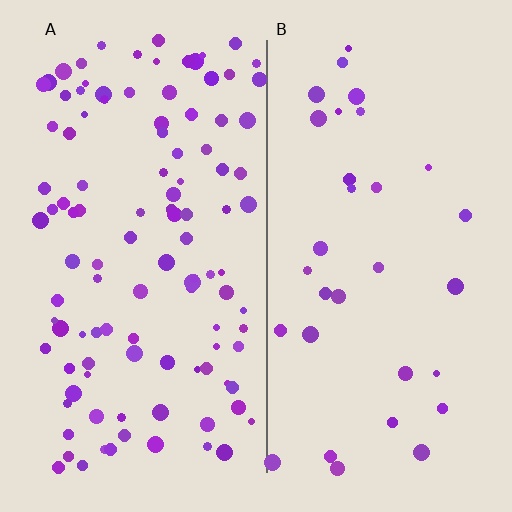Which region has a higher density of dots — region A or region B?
A (the left).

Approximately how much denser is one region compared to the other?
Approximately 3.4× — region A over region B.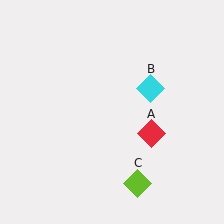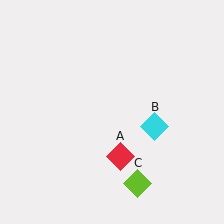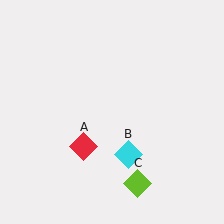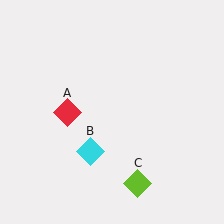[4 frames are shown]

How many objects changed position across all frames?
2 objects changed position: red diamond (object A), cyan diamond (object B).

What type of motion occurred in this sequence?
The red diamond (object A), cyan diamond (object B) rotated clockwise around the center of the scene.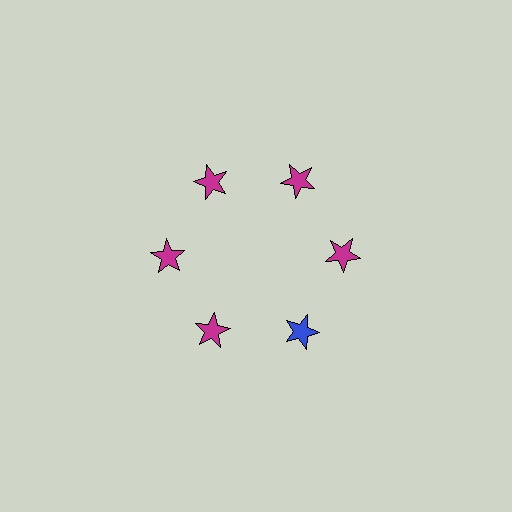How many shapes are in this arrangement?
There are 6 shapes arranged in a ring pattern.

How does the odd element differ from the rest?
It has a different color: blue instead of magenta.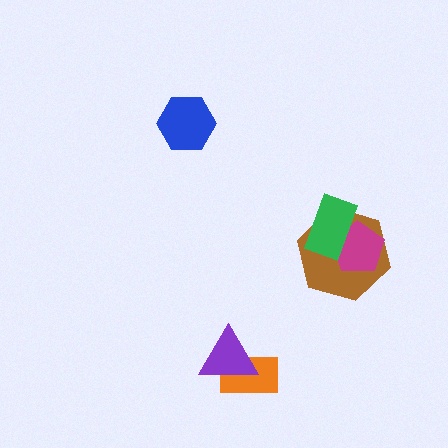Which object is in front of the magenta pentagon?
The green rectangle is in front of the magenta pentagon.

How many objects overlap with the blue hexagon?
0 objects overlap with the blue hexagon.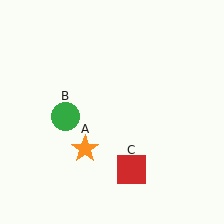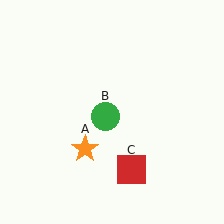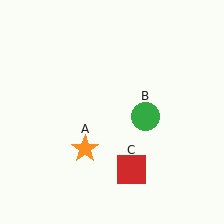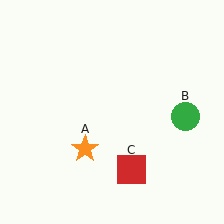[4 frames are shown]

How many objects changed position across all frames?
1 object changed position: green circle (object B).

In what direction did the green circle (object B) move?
The green circle (object B) moved right.